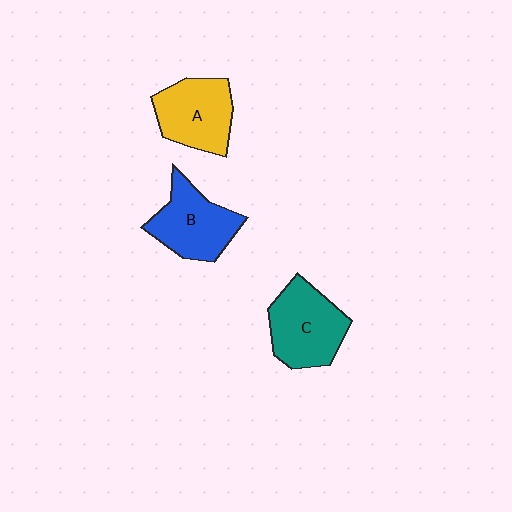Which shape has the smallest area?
Shape A (yellow).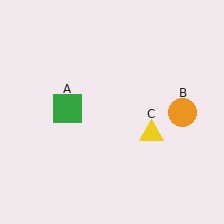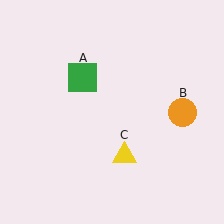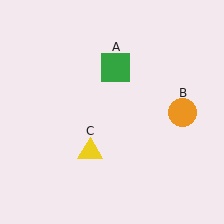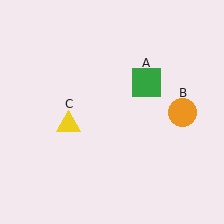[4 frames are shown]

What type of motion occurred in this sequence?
The green square (object A), yellow triangle (object C) rotated clockwise around the center of the scene.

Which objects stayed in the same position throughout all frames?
Orange circle (object B) remained stationary.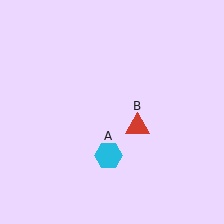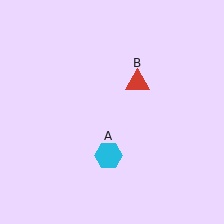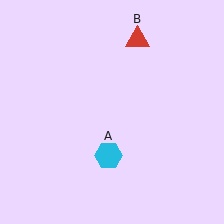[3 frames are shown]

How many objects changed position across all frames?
1 object changed position: red triangle (object B).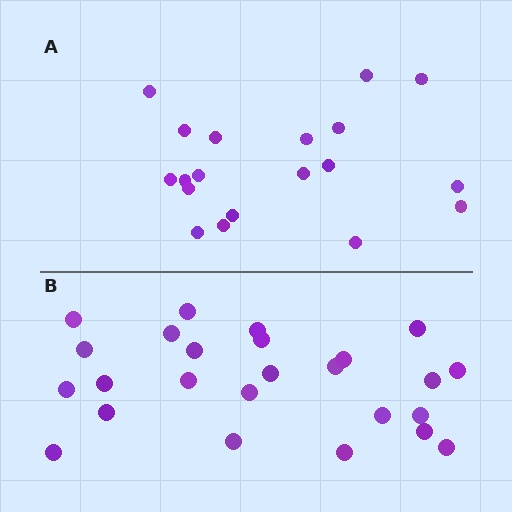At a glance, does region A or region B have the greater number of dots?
Region B (the bottom region) has more dots.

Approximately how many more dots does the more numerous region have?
Region B has about 6 more dots than region A.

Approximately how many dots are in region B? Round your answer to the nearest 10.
About 20 dots. (The exact count is 25, which rounds to 20.)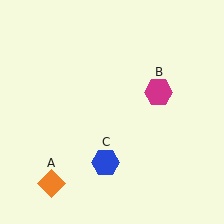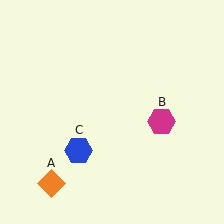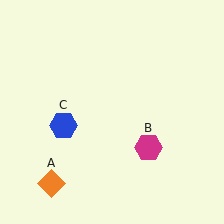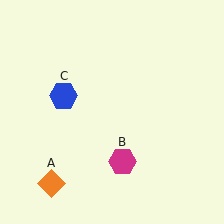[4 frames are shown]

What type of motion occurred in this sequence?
The magenta hexagon (object B), blue hexagon (object C) rotated clockwise around the center of the scene.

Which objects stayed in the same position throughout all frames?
Orange diamond (object A) remained stationary.